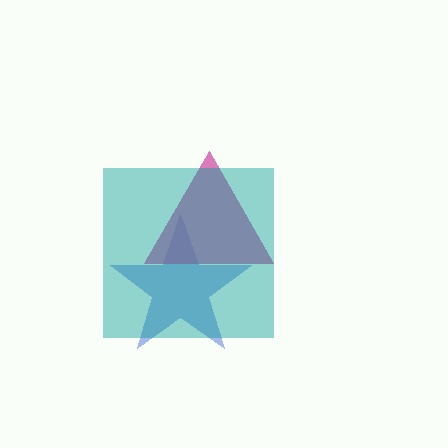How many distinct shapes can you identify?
There are 3 distinct shapes: a blue star, a magenta triangle, a teal square.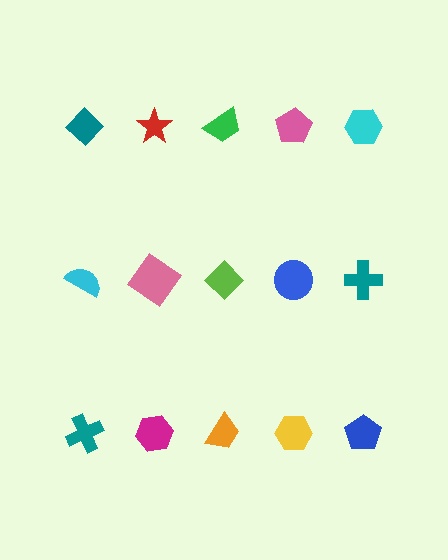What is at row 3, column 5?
A blue pentagon.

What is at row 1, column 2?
A red star.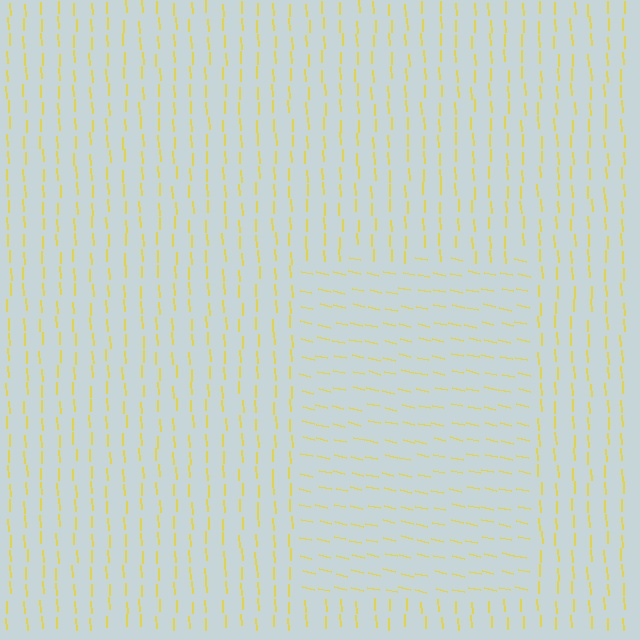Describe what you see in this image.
The image is filled with small yellow line segments. A rectangle region in the image has lines oriented differently from the surrounding lines, creating a visible texture boundary.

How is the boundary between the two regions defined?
The boundary is defined purely by a change in line orientation (approximately 74 degrees difference). All lines are the same color and thickness.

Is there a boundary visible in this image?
Yes, there is a texture boundary formed by a change in line orientation.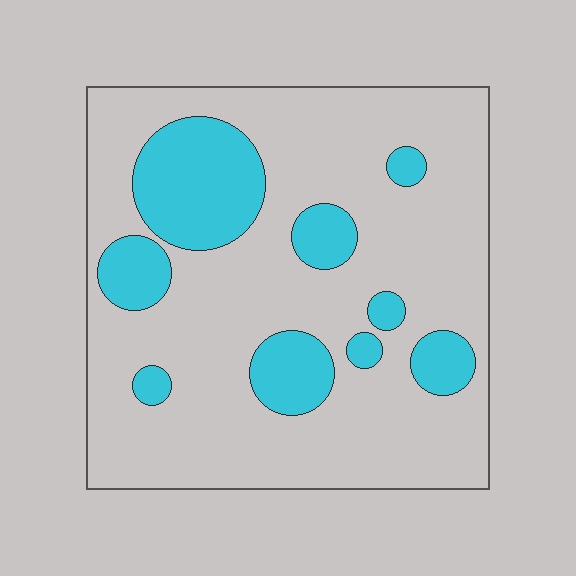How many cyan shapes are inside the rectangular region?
9.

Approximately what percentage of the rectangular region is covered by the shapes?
Approximately 20%.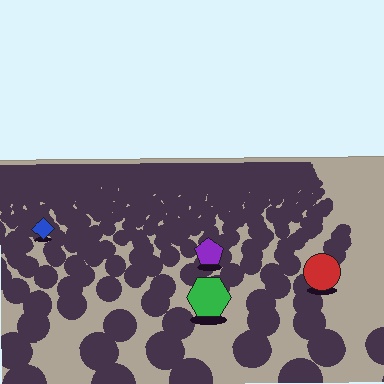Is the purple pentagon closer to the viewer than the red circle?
No. The red circle is closer — you can tell from the texture gradient: the ground texture is coarser near it.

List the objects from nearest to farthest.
From nearest to farthest: the green hexagon, the red circle, the purple pentagon, the blue diamond.